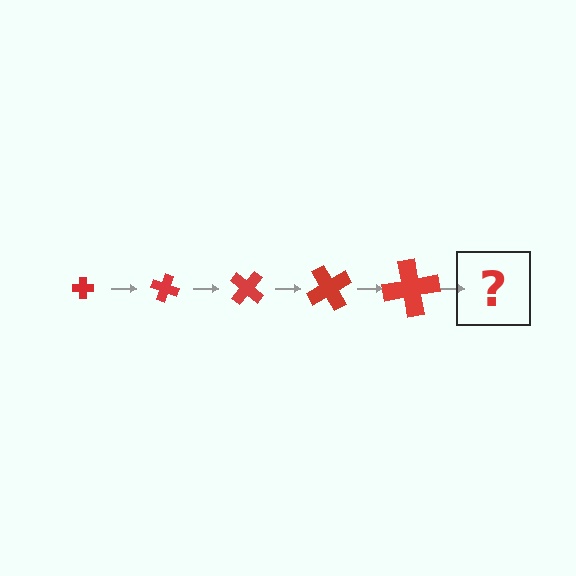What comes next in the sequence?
The next element should be a cross, larger than the previous one and rotated 100 degrees from the start.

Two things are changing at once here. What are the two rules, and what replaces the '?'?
The two rules are that the cross grows larger each step and it rotates 20 degrees each step. The '?' should be a cross, larger than the previous one and rotated 100 degrees from the start.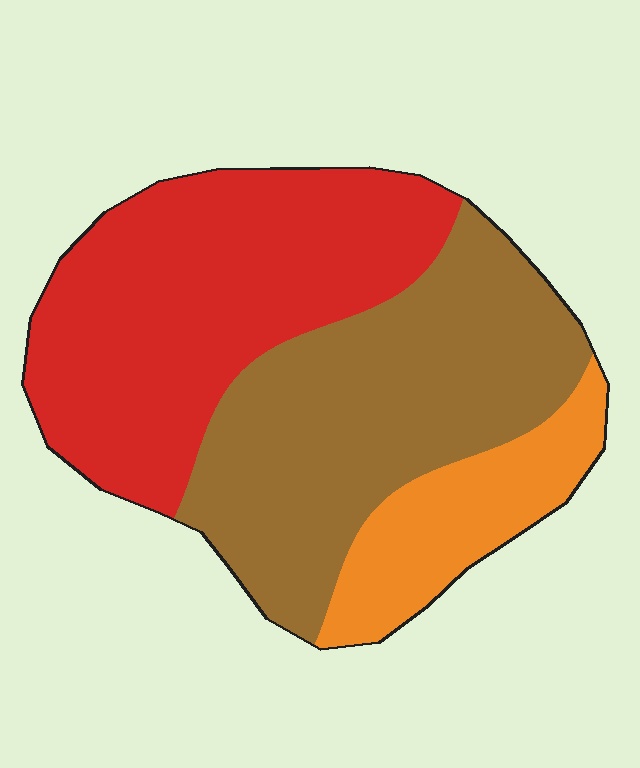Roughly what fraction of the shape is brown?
Brown takes up about two fifths (2/5) of the shape.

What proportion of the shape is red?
Red covers 43% of the shape.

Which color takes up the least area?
Orange, at roughly 15%.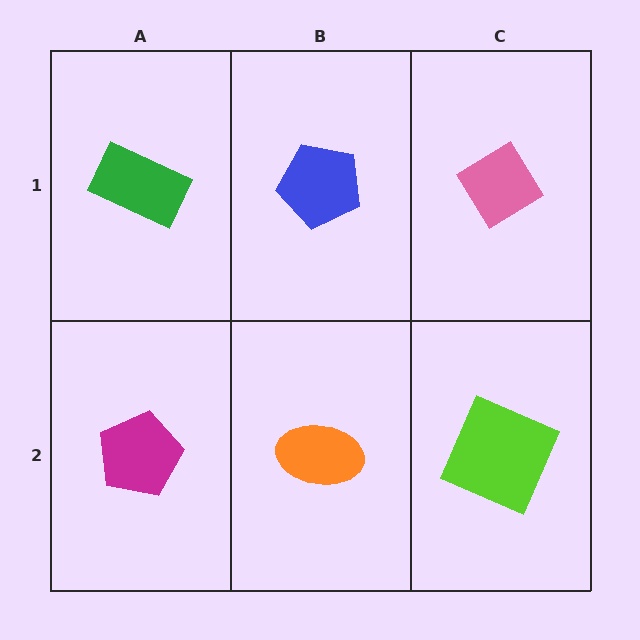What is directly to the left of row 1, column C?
A blue pentagon.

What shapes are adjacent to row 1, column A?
A magenta pentagon (row 2, column A), a blue pentagon (row 1, column B).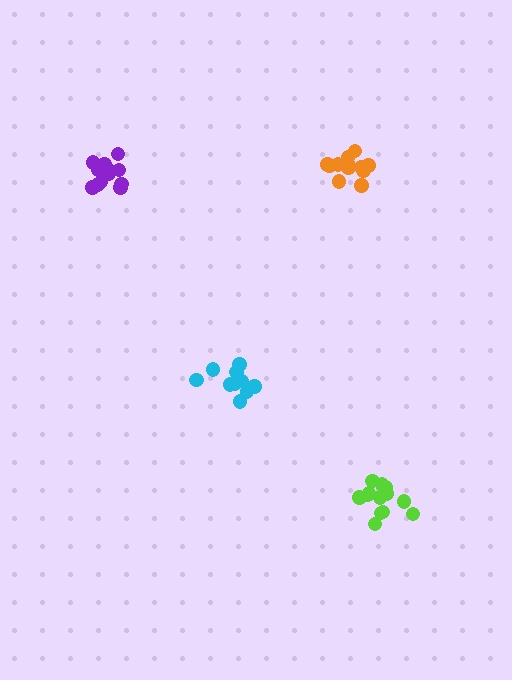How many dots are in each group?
Group 1: 12 dots, Group 2: 13 dots, Group 3: 12 dots, Group 4: 10 dots (47 total).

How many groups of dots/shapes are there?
There are 4 groups.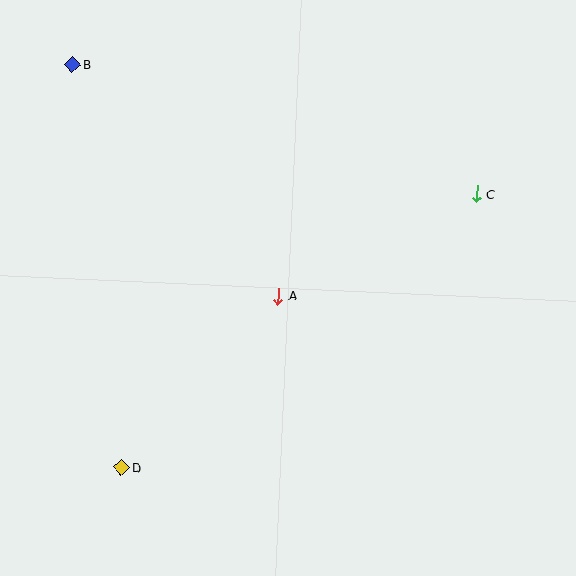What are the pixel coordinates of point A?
Point A is at (278, 296).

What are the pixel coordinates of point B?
Point B is at (73, 65).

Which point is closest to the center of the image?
Point A at (278, 296) is closest to the center.